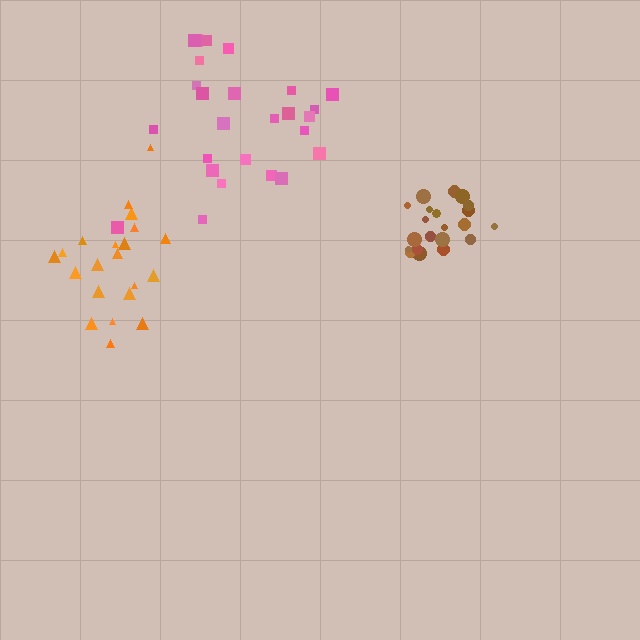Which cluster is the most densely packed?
Brown.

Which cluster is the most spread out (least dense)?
Pink.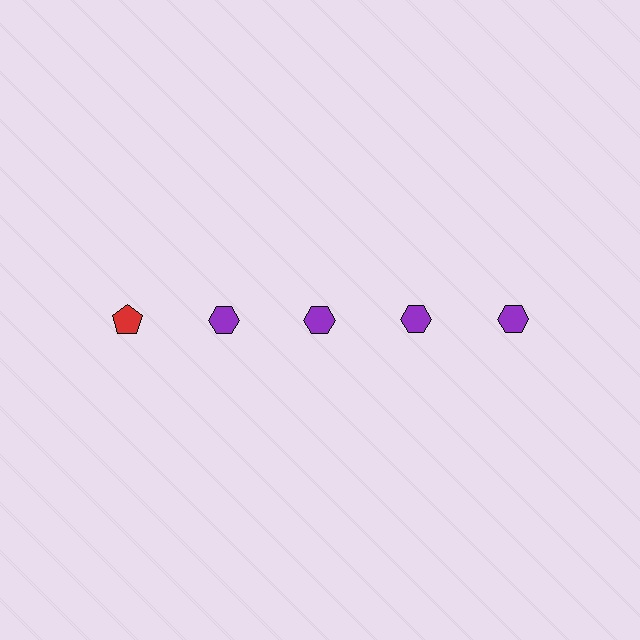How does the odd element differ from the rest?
It differs in both color (red instead of purple) and shape (pentagon instead of hexagon).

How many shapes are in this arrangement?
There are 5 shapes arranged in a grid pattern.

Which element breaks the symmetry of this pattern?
The red pentagon in the top row, leftmost column breaks the symmetry. All other shapes are purple hexagons.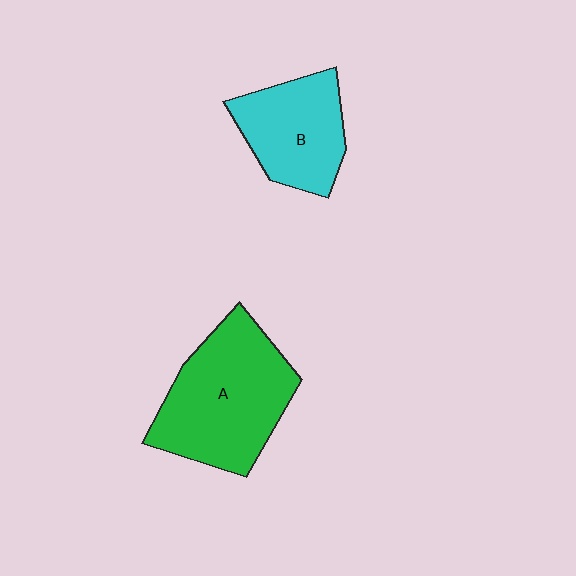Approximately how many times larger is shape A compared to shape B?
Approximately 1.5 times.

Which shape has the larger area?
Shape A (green).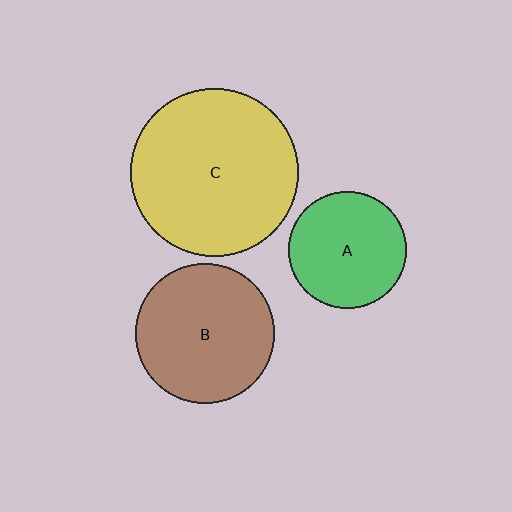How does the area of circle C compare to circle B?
Approximately 1.4 times.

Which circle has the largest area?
Circle C (yellow).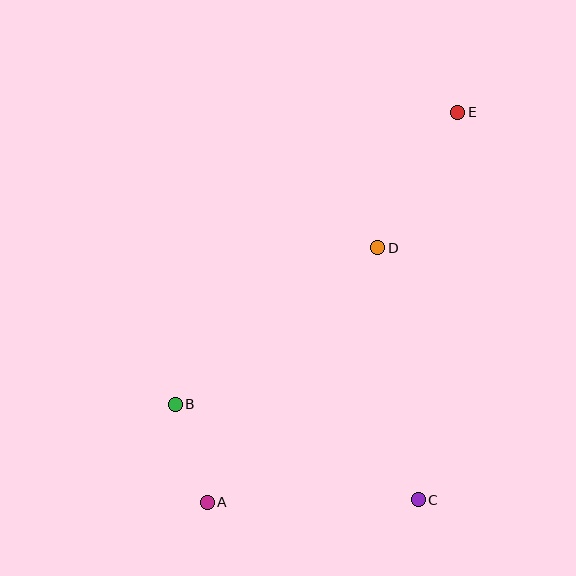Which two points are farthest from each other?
Points A and E are farthest from each other.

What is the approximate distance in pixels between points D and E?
The distance between D and E is approximately 158 pixels.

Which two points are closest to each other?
Points A and B are closest to each other.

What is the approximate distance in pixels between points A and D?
The distance between A and D is approximately 306 pixels.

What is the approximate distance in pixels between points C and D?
The distance between C and D is approximately 255 pixels.